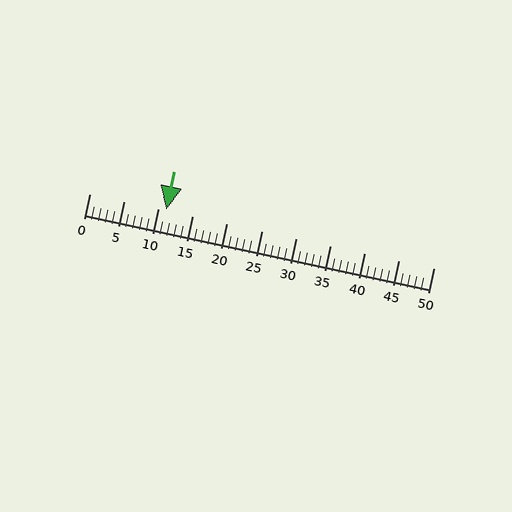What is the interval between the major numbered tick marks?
The major tick marks are spaced 5 units apart.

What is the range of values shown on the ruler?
The ruler shows values from 0 to 50.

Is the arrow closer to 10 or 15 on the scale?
The arrow is closer to 10.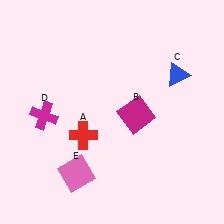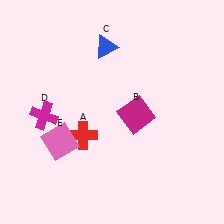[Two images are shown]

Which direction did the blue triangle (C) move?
The blue triangle (C) moved left.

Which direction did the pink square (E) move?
The pink square (E) moved up.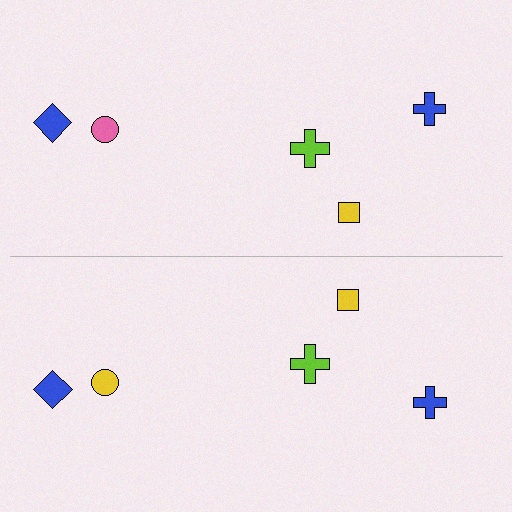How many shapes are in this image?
There are 10 shapes in this image.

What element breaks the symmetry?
The yellow circle on the bottom side breaks the symmetry — its mirror counterpart is pink.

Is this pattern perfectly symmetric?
No, the pattern is not perfectly symmetric. The yellow circle on the bottom side breaks the symmetry — its mirror counterpart is pink.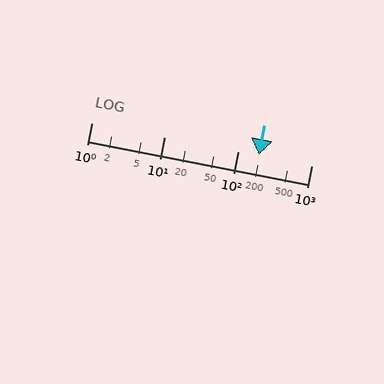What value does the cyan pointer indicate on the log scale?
The pointer indicates approximately 190.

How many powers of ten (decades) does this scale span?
The scale spans 3 decades, from 1 to 1000.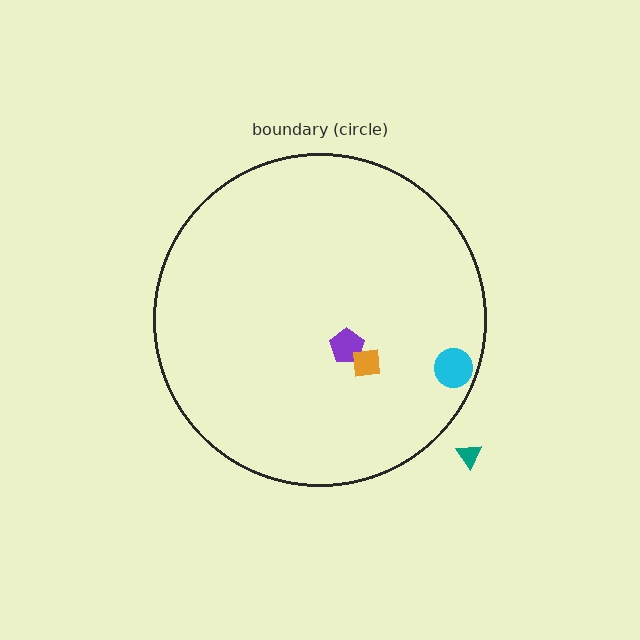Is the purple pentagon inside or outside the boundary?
Inside.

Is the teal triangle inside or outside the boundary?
Outside.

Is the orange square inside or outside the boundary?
Inside.